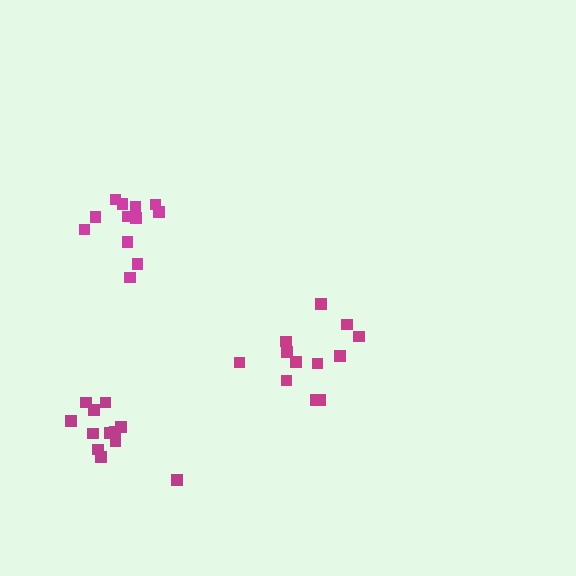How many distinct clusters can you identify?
There are 3 distinct clusters.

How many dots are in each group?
Group 1: 12 dots, Group 2: 12 dots, Group 3: 12 dots (36 total).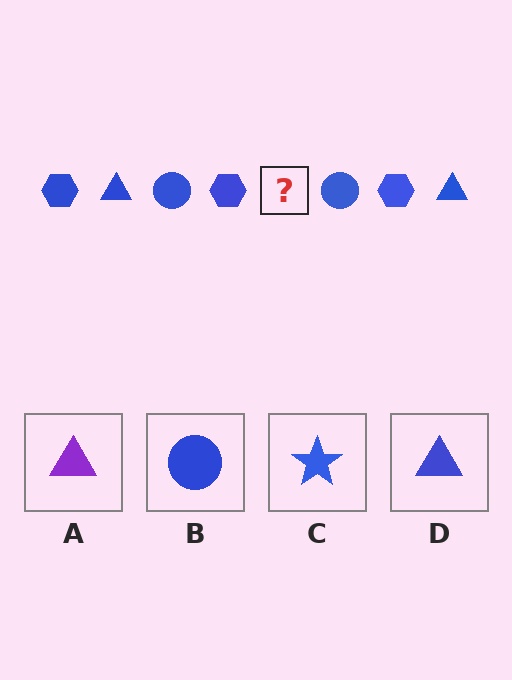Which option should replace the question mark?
Option D.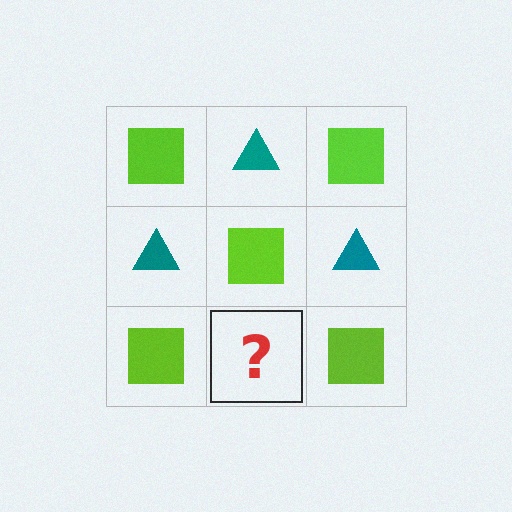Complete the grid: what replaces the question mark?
The question mark should be replaced with a teal triangle.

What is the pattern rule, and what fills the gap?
The rule is that it alternates lime square and teal triangle in a checkerboard pattern. The gap should be filled with a teal triangle.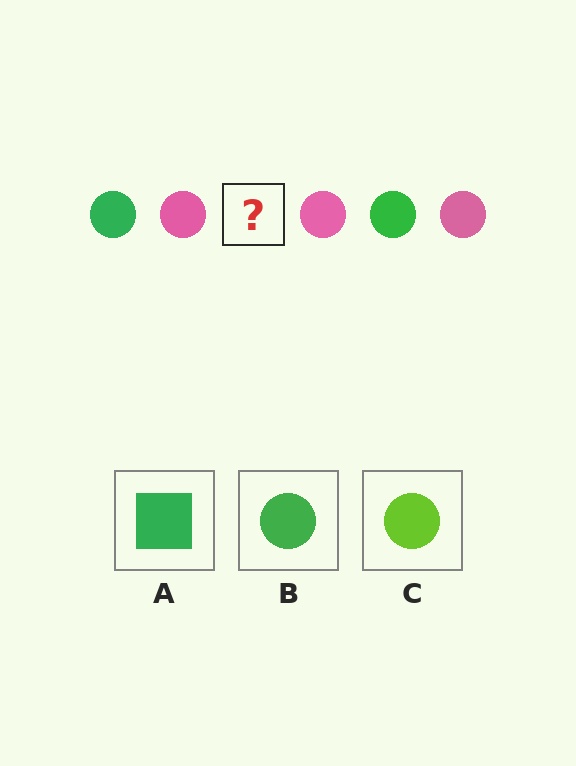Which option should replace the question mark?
Option B.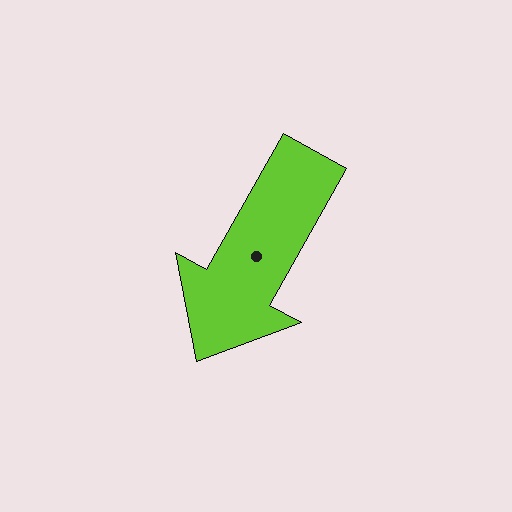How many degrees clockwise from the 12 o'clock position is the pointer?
Approximately 209 degrees.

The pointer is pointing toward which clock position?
Roughly 7 o'clock.